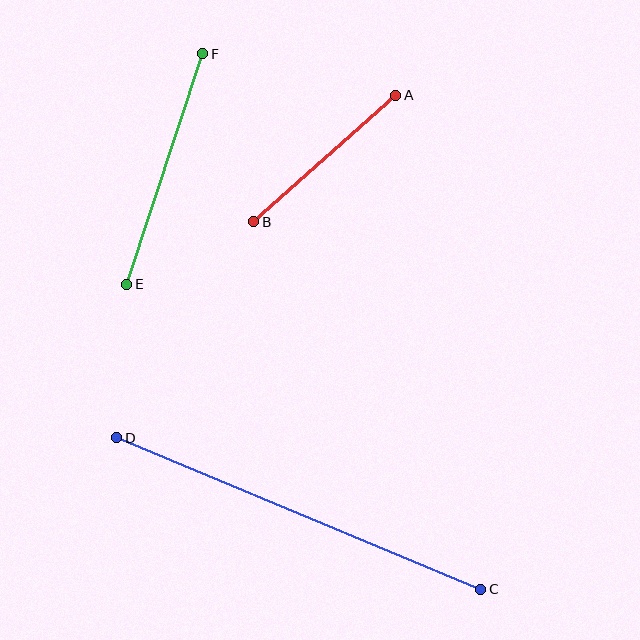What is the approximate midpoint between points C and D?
The midpoint is at approximately (299, 513) pixels.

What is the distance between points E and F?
The distance is approximately 243 pixels.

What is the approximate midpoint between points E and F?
The midpoint is at approximately (165, 169) pixels.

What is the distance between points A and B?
The distance is approximately 190 pixels.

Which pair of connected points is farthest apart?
Points C and D are farthest apart.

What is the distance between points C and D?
The distance is approximately 394 pixels.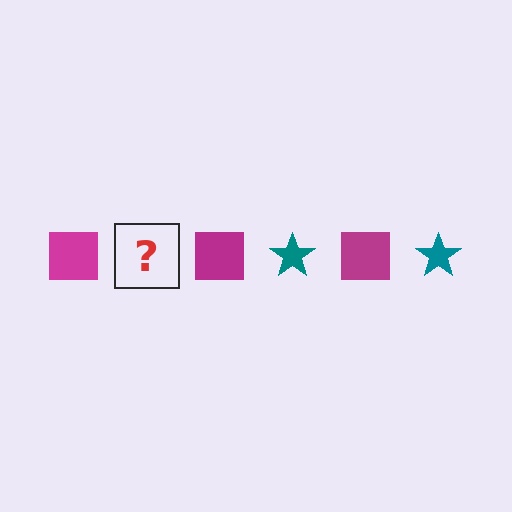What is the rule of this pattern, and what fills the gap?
The rule is that the pattern alternates between magenta square and teal star. The gap should be filled with a teal star.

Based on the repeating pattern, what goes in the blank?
The blank should be a teal star.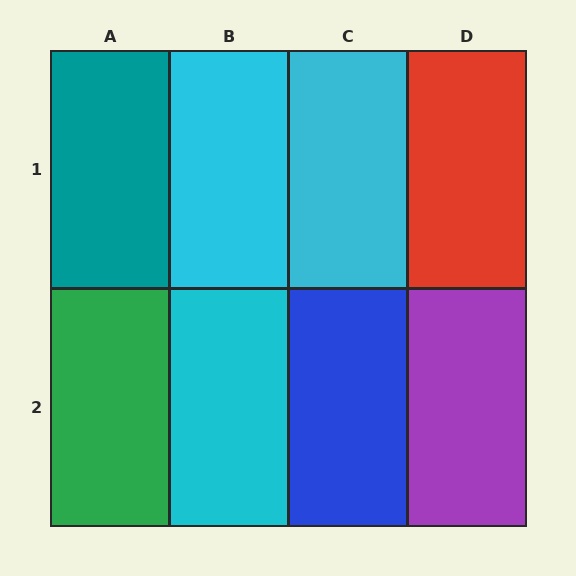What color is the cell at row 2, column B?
Cyan.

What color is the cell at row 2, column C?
Blue.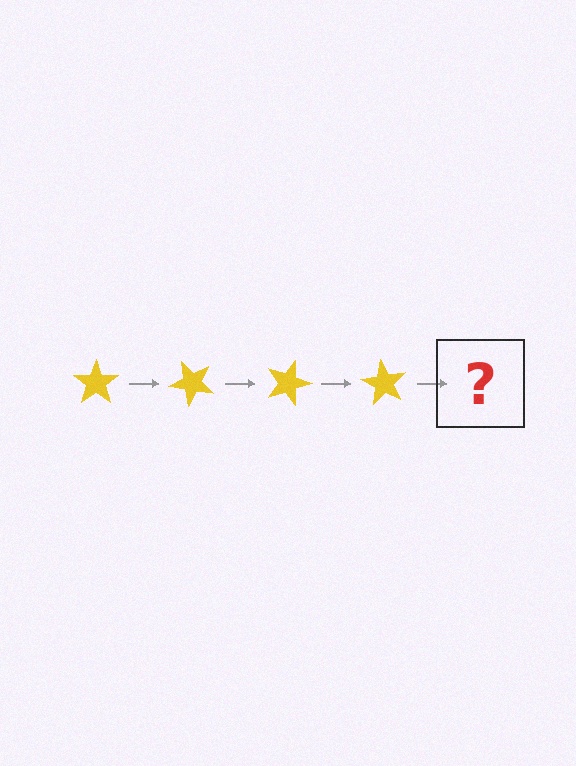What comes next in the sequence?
The next element should be a yellow star rotated 180 degrees.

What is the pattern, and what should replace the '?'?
The pattern is that the star rotates 45 degrees each step. The '?' should be a yellow star rotated 180 degrees.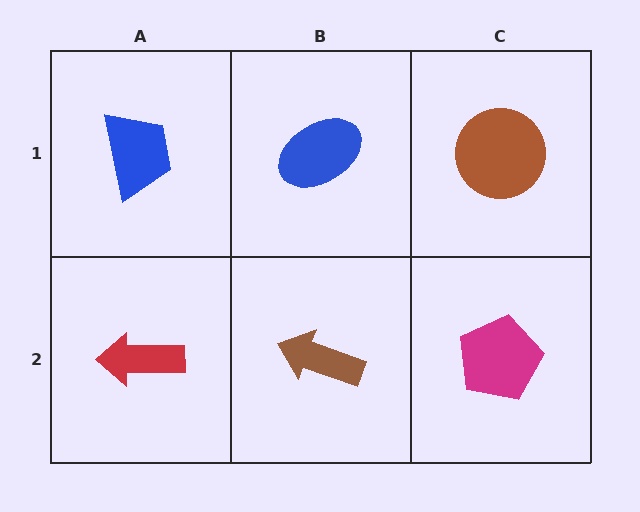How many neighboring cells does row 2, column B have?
3.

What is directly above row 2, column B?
A blue ellipse.